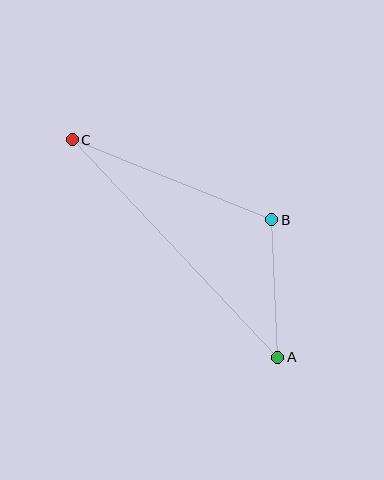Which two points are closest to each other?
Points A and B are closest to each other.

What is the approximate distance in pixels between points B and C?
The distance between B and C is approximately 215 pixels.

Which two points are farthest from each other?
Points A and C are farthest from each other.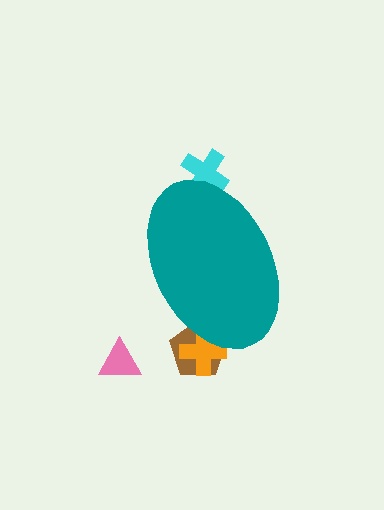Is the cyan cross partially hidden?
Yes, the cyan cross is partially hidden behind the teal ellipse.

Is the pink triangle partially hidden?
No, the pink triangle is fully visible.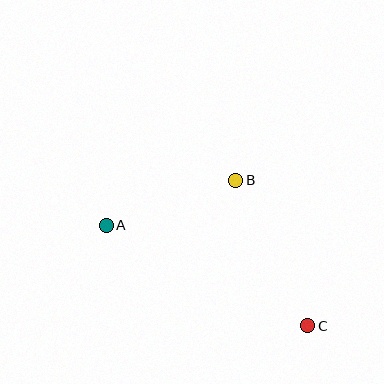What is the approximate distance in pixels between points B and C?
The distance between B and C is approximately 162 pixels.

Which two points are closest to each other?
Points A and B are closest to each other.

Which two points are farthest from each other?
Points A and C are farthest from each other.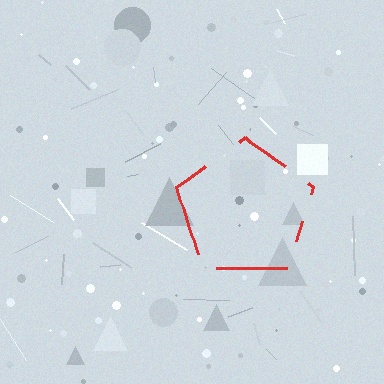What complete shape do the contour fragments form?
The contour fragments form a pentagon.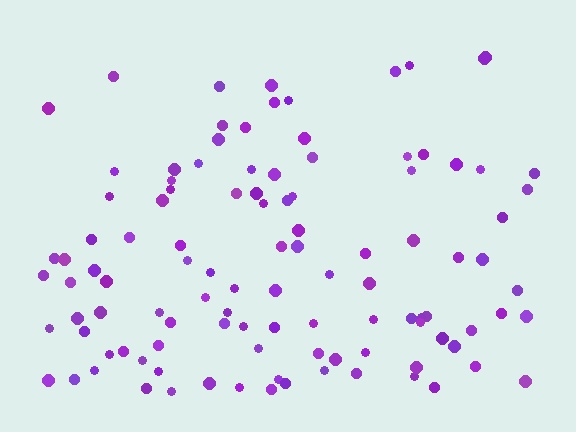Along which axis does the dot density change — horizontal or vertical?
Vertical.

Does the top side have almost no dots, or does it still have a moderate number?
Still a moderate number, just noticeably fewer than the bottom.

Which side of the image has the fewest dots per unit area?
The top.